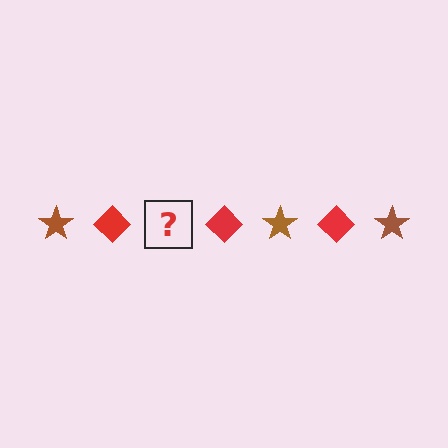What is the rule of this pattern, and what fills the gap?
The rule is that the pattern alternates between brown star and red diamond. The gap should be filled with a brown star.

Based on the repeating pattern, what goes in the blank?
The blank should be a brown star.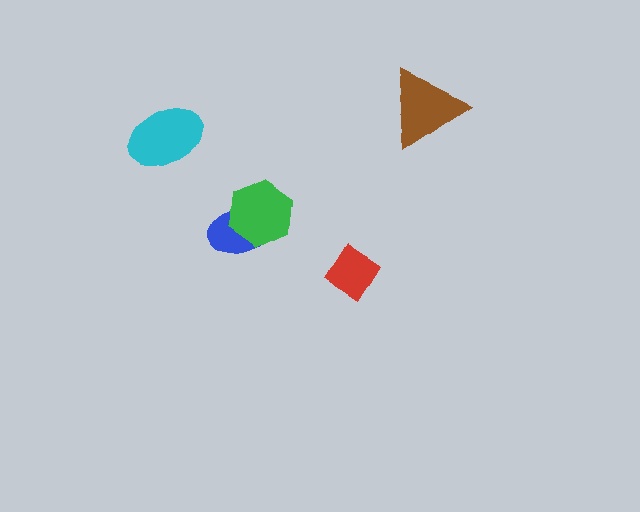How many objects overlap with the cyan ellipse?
0 objects overlap with the cyan ellipse.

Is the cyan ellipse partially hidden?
No, no other shape covers it.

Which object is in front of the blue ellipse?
The green hexagon is in front of the blue ellipse.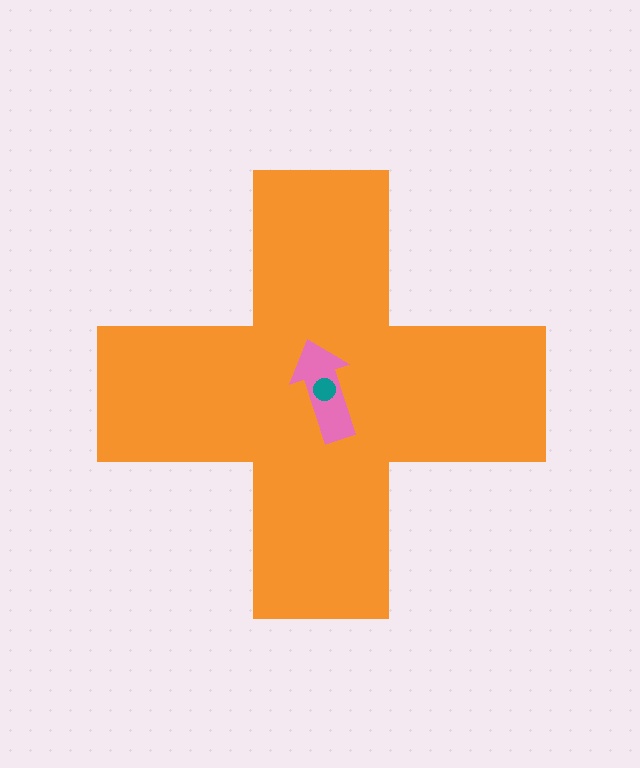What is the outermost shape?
The orange cross.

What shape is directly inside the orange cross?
The pink arrow.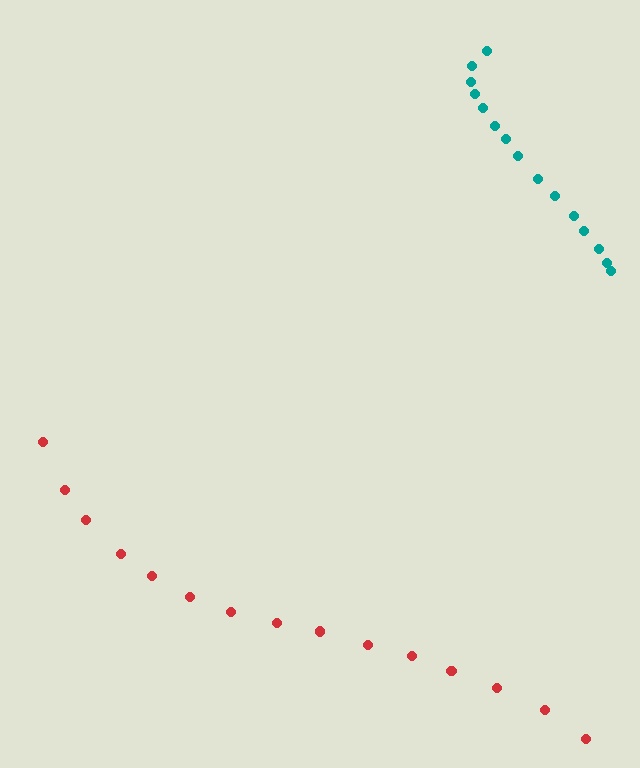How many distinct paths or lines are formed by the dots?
There are 2 distinct paths.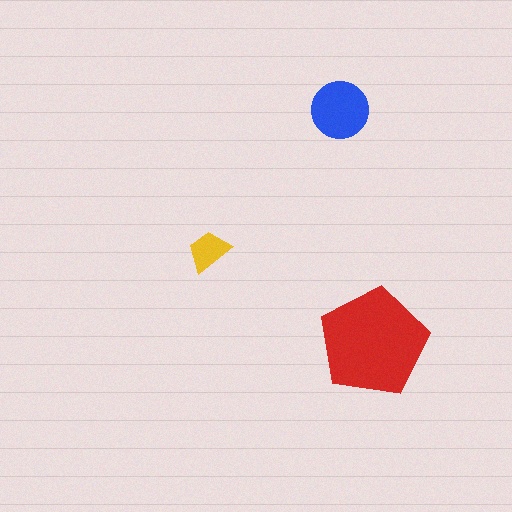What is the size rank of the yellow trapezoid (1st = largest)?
3rd.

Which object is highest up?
The blue circle is topmost.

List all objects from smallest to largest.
The yellow trapezoid, the blue circle, the red pentagon.